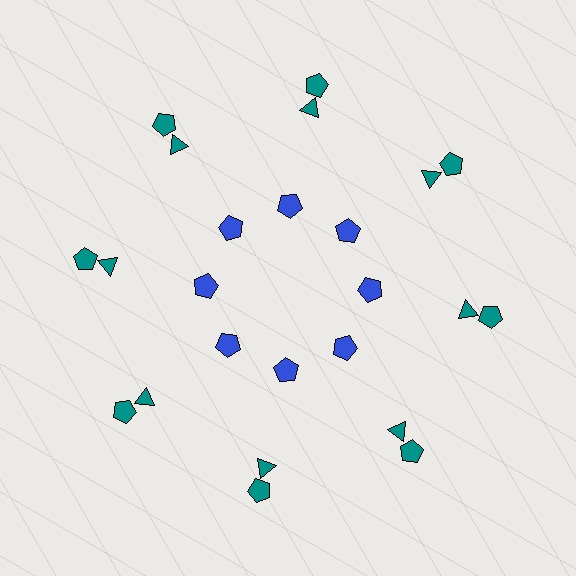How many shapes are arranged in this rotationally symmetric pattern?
There are 24 shapes, arranged in 8 groups of 3.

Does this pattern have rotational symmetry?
Yes, this pattern has 8-fold rotational symmetry. It looks the same after rotating 45 degrees around the center.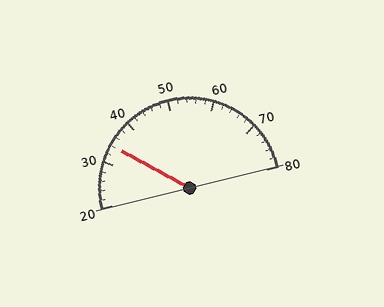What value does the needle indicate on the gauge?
The needle indicates approximately 34.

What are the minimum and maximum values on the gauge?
The gauge ranges from 20 to 80.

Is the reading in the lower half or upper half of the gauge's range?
The reading is in the lower half of the range (20 to 80).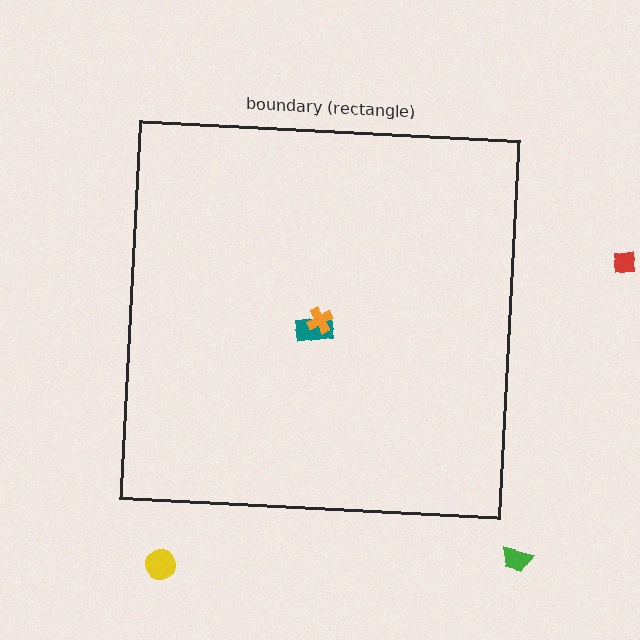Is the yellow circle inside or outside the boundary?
Outside.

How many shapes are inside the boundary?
2 inside, 3 outside.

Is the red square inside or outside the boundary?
Outside.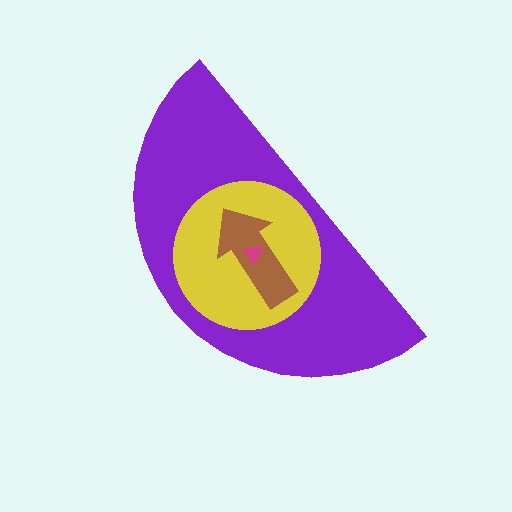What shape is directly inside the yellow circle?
The brown arrow.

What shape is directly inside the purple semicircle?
The yellow circle.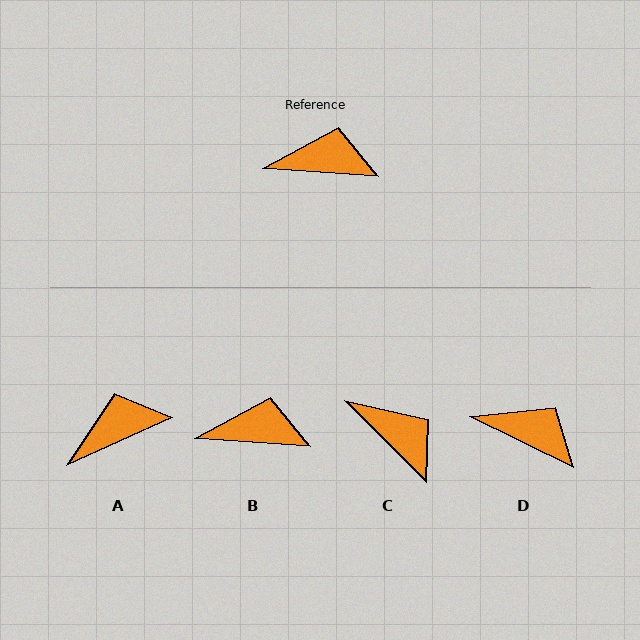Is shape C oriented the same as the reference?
No, it is off by about 41 degrees.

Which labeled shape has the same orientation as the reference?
B.